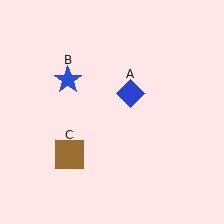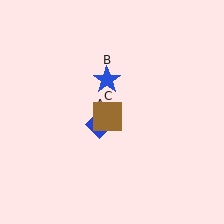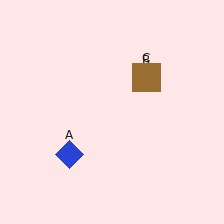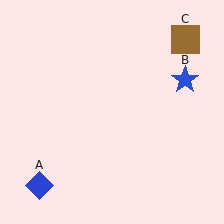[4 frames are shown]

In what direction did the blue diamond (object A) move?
The blue diamond (object A) moved down and to the left.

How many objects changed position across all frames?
3 objects changed position: blue diamond (object A), blue star (object B), brown square (object C).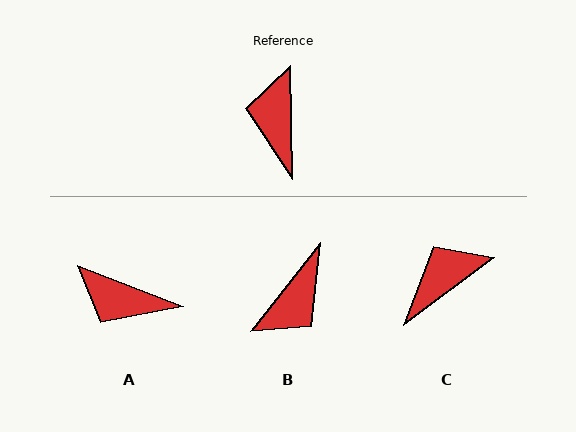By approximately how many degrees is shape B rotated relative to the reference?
Approximately 141 degrees counter-clockwise.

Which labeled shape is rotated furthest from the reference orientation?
B, about 141 degrees away.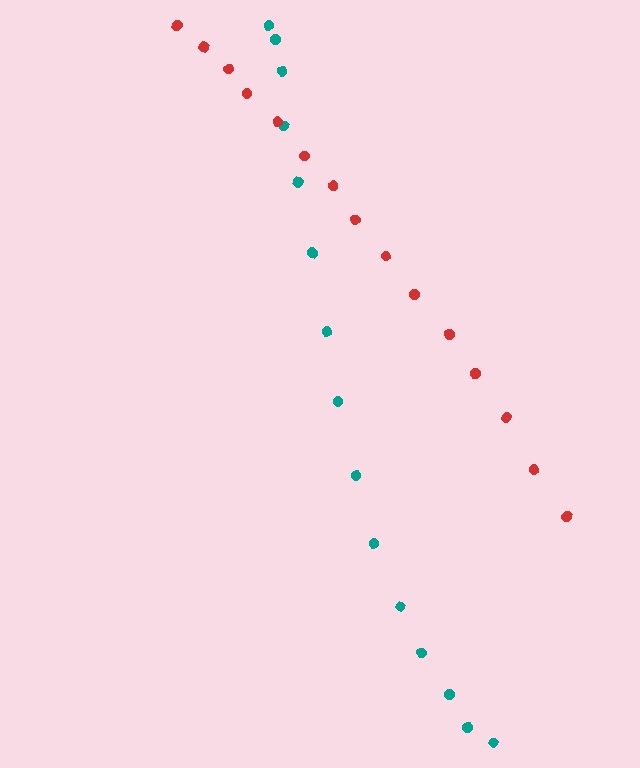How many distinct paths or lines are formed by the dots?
There are 2 distinct paths.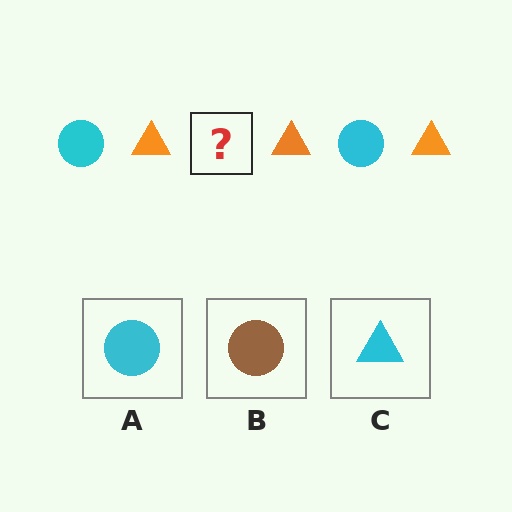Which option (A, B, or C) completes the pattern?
A.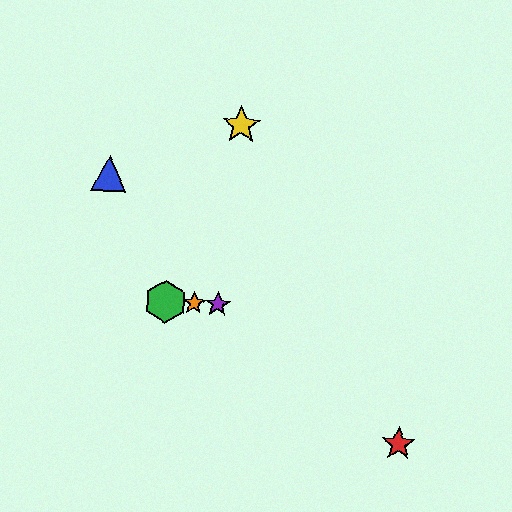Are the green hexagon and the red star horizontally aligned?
No, the green hexagon is at y≈302 and the red star is at y≈444.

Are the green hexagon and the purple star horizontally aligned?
Yes, both are at y≈302.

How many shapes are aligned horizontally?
3 shapes (the green hexagon, the purple star, the orange star) are aligned horizontally.